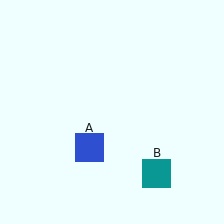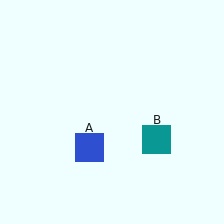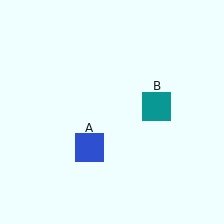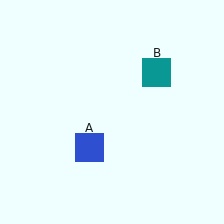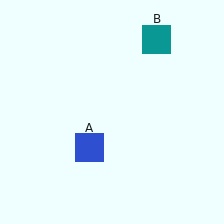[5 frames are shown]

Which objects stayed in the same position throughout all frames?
Blue square (object A) remained stationary.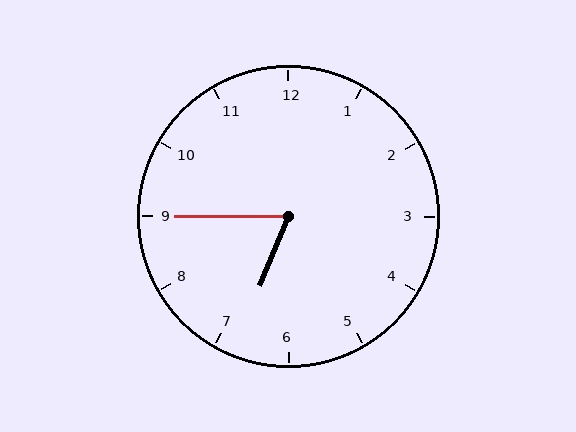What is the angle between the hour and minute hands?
Approximately 68 degrees.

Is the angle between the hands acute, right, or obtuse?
It is acute.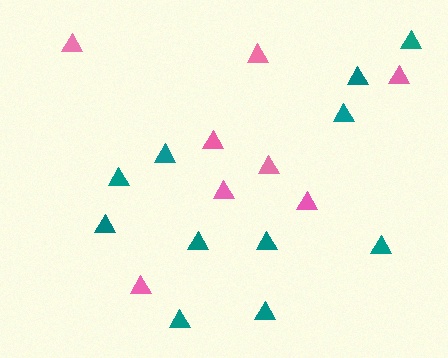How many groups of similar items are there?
There are 2 groups: one group of pink triangles (8) and one group of teal triangles (11).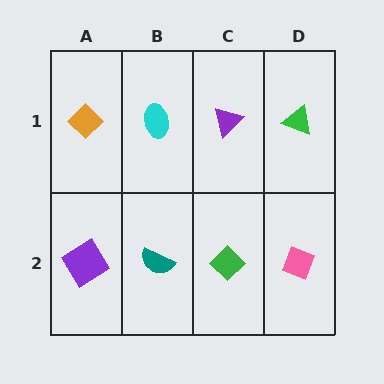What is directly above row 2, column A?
An orange diamond.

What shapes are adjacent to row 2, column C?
A purple triangle (row 1, column C), a teal semicircle (row 2, column B), a pink diamond (row 2, column D).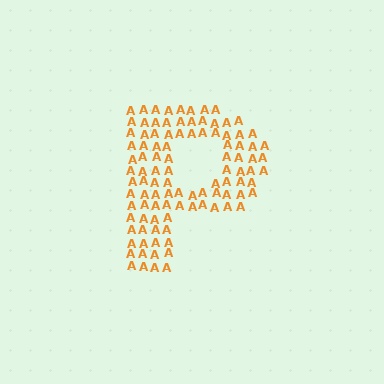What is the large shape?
The large shape is the letter P.